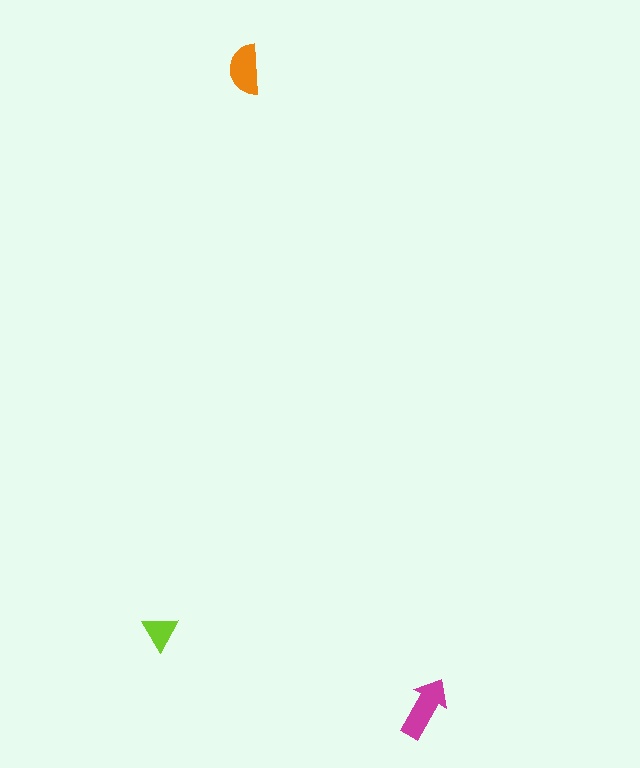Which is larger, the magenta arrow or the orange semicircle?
The magenta arrow.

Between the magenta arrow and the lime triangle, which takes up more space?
The magenta arrow.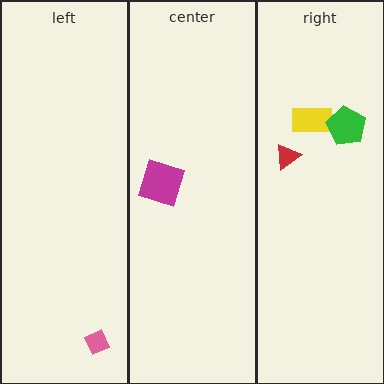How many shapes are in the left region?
1.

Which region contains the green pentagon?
The right region.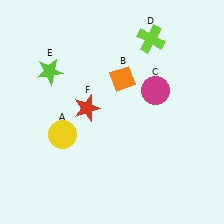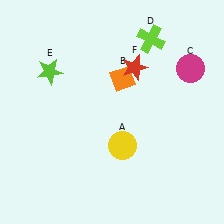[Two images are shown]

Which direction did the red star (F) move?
The red star (F) moved right.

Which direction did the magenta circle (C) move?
The magenta circle (C) moved right.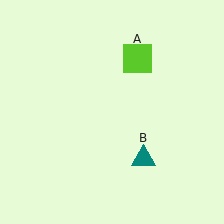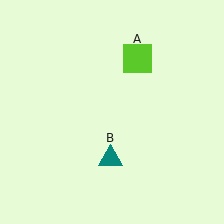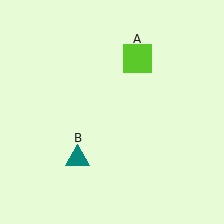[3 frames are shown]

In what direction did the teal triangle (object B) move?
The teal triangle (object B) moved left.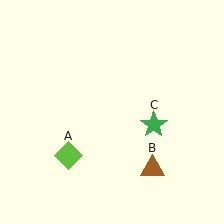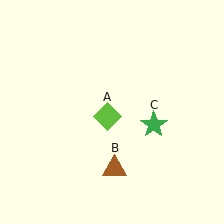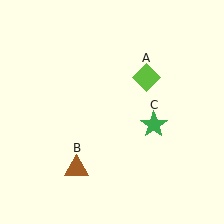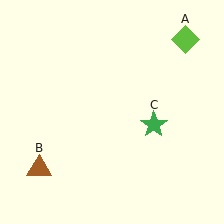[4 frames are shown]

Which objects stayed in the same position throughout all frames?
Green star (object C) remained stationary.